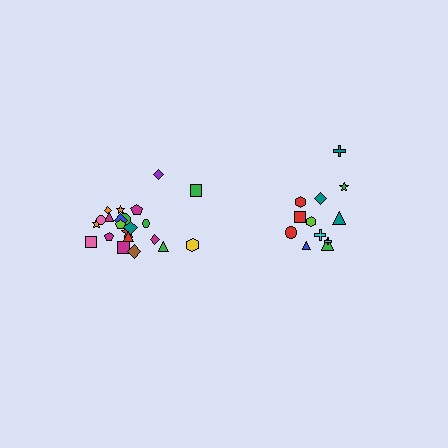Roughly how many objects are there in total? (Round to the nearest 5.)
Roughly 35 objects in total.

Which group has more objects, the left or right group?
The left group.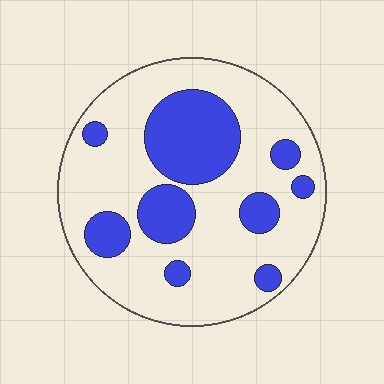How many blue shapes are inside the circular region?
9.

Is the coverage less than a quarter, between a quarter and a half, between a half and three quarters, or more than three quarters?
Between a quarter and a half.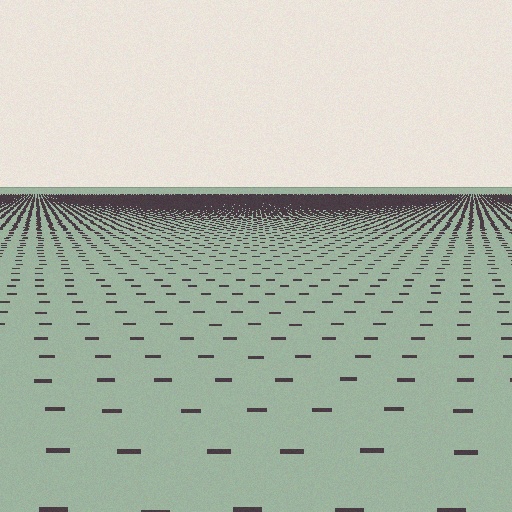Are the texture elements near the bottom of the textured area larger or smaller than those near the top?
Larger. Near the bottom, elements are closer to the viewer and appear at a bigger on-screen size.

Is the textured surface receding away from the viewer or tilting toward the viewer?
The surface is receding away from the viewer. Texture elements get smaller and denser toward the top.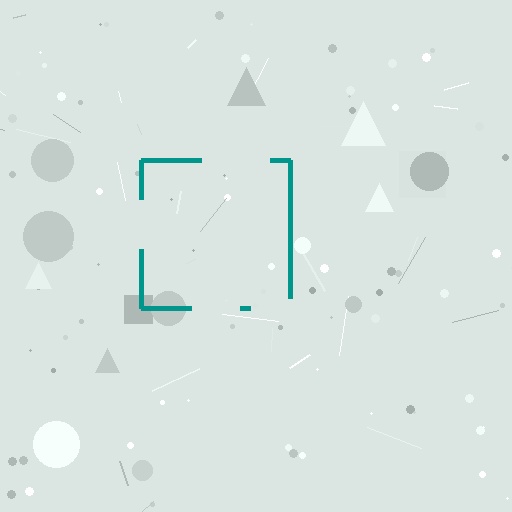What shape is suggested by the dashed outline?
The dashed outline suggests a square.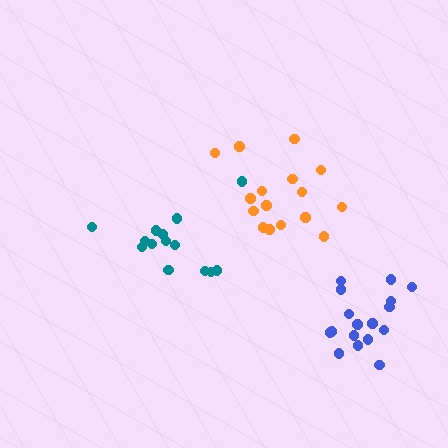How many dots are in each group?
Group 1: 17 dots, Group 2: 16 dots, Group 3: 14 dots (47 total).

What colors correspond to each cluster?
The clusters are colored: blue, orange, teal.